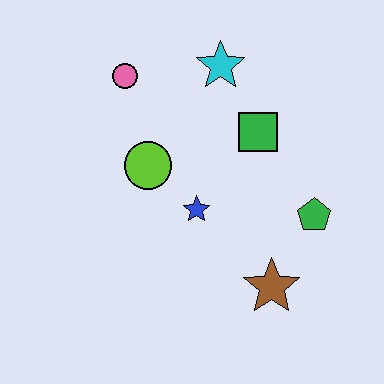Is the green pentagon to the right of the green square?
Yes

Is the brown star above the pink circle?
No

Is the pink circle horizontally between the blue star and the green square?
No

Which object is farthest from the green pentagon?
The pink circle is farthest from the green pentagon.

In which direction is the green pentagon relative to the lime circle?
The green pentagon is to the right of the lime circle.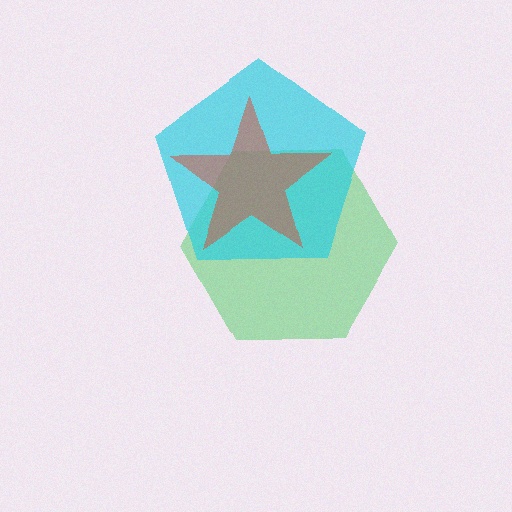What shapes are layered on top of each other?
The layered shapes are: a green hexagon, a cyan pentagon, a red star.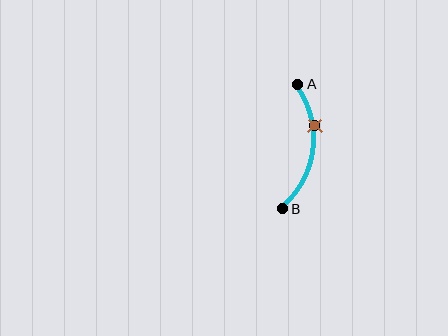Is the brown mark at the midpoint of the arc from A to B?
No. The brown mark lies on the arc but is closer to endpoint A. The arc midpoint would be at the point on the curve equidistant along the arc from both A and B.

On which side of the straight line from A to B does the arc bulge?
The arc bulges to the right of the straight line connecting A and B.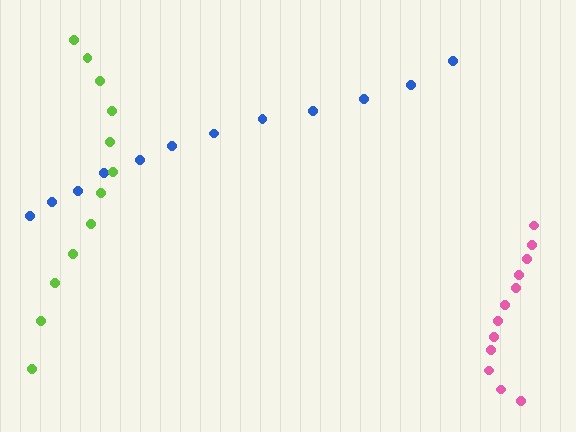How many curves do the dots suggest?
There are 3 distinct paths.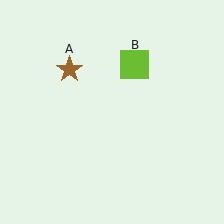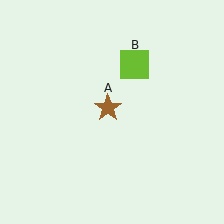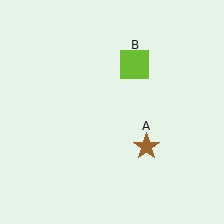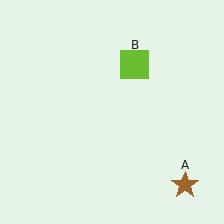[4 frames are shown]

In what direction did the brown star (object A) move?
The brown star (object A) moved down and to the right.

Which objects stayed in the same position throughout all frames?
Lime square (object B) remained stationary.